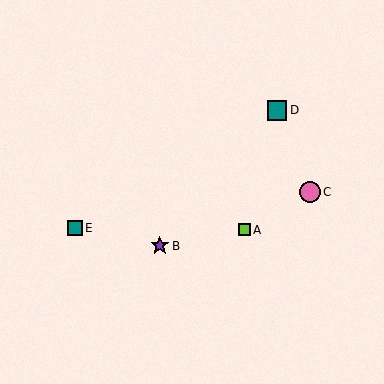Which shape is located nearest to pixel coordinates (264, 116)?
The teal square (labeled D) at (277, 110) is nearest to that location.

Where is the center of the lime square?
The center of the lime square is at (244, 230).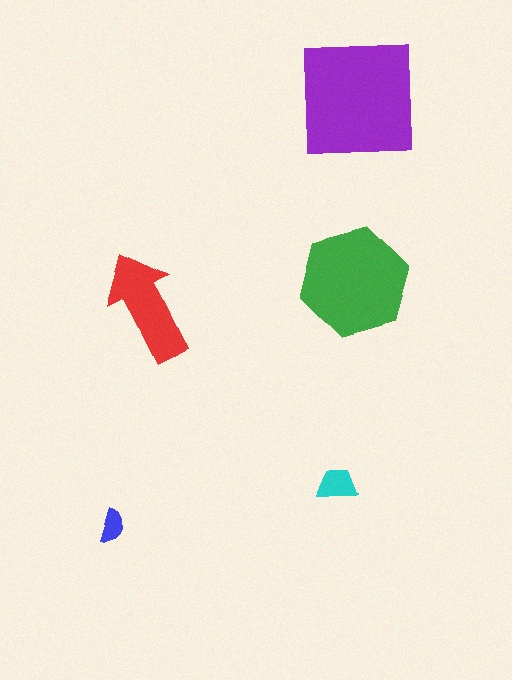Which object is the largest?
The purple square.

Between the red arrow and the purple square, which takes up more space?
The purple square.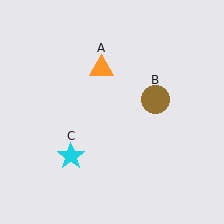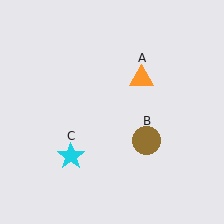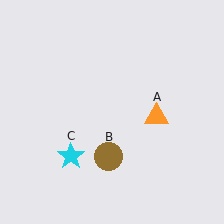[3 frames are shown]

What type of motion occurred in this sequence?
The orange triangle (object A), brown circle (object B) rotated clockwise around the center of the scene.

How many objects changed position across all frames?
2 objects changed position: orange triangle (object A), brown circle (object B).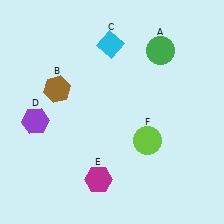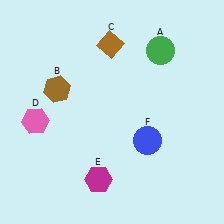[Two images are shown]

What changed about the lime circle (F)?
In Image 1, F is lime. In Image 2, it changed to blue.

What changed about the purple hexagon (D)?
In Image 1, D is purple. In Image 2, it changed to pink.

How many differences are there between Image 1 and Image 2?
There are 3 differences between the two images.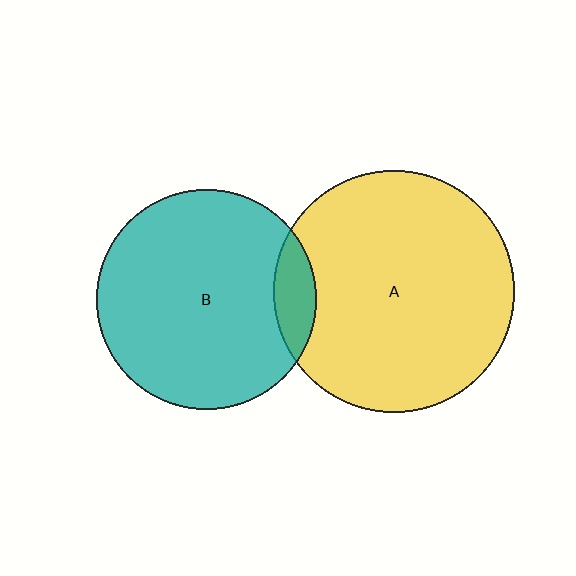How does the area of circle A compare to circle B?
Approximately 1.2 times.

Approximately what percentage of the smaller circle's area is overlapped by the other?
Approximately 10%.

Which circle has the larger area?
Circle A (yellow).